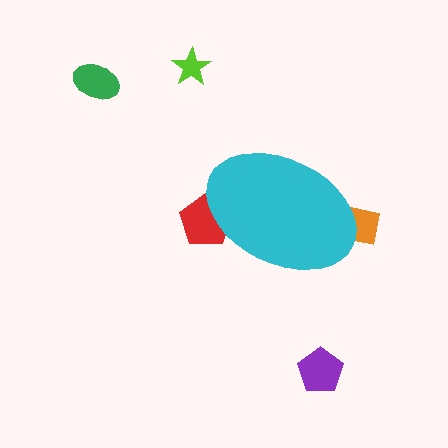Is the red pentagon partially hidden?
Yes, the red pentagon is partially hidden behind the cyan ellipse.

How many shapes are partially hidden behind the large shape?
2 shapes are partially hidden.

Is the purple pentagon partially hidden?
No, the purple pentagon is fully visible.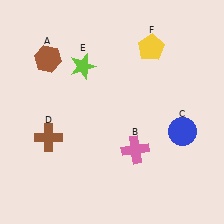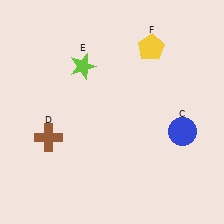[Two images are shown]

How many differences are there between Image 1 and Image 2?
There are 2 differences between the two images.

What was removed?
The pink cross (B), the brown hexagon (A) were removed in Image 2.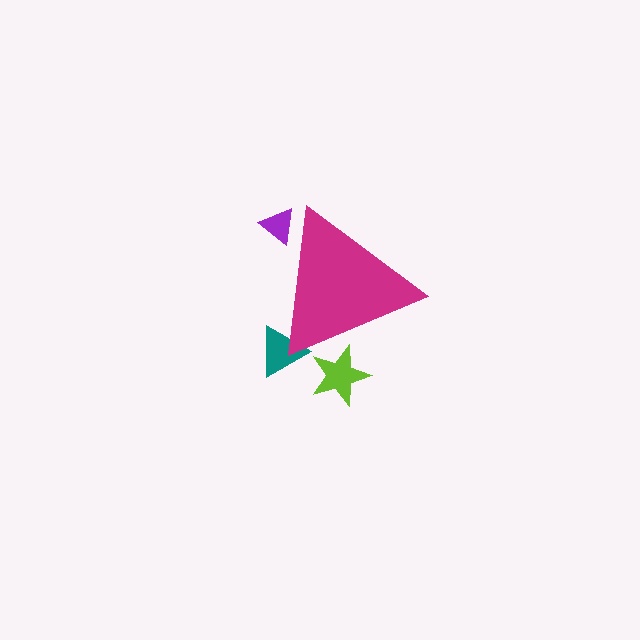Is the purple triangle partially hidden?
Yes, the purple triangle is partially hidden behind the magenta triangle.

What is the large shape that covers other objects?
A magenta triangle.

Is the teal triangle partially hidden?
Yes, the teal triangle is partially hidden behind the magenta triangle.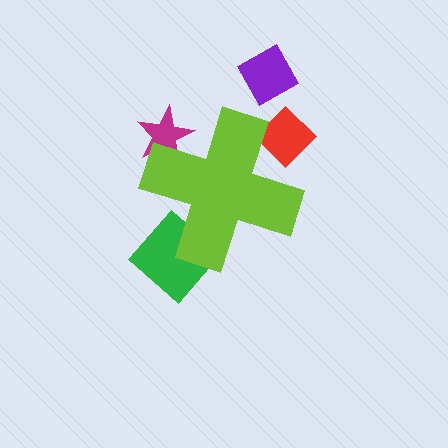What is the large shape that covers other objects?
A lime cross.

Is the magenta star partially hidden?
Yes, the magenta star is partially hidden behind the lime cross.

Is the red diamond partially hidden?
Yes, the red diamond is partially hidden behind the lime cross.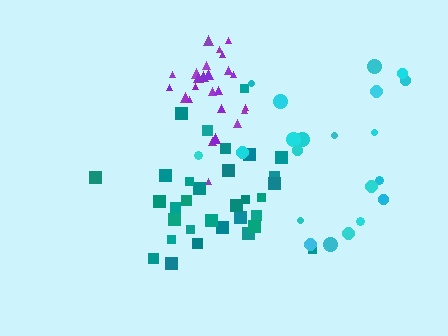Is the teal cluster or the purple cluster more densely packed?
Purple.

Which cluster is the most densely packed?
Purple.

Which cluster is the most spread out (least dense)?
Cyan.